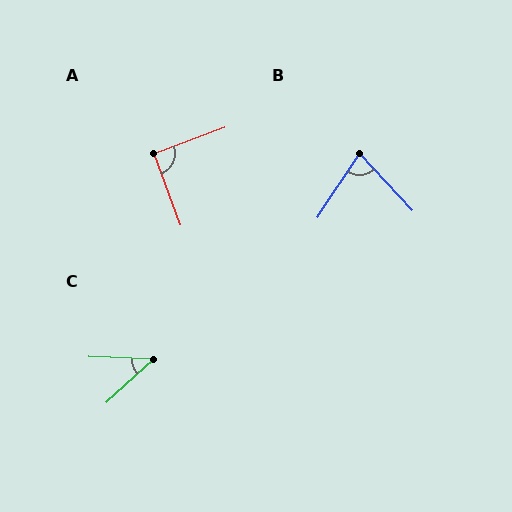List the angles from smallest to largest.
C (45°), B (76°), A (90°).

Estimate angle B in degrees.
Approximately 76 degrees.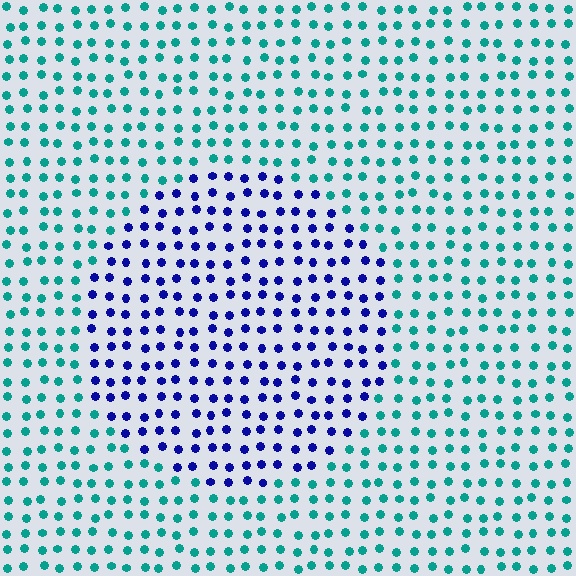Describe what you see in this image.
The image is filled with small teal elements in a uniform arrangement. A circle-shaped region is visible where the elements are tinted to a slightly different hue, forming a subtle color boundary.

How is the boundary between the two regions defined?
The boundary is defined purely by a slight shift in hue (about 66 degrees). Spacing, size, and orientation are identical on both sides.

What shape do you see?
I see a circle.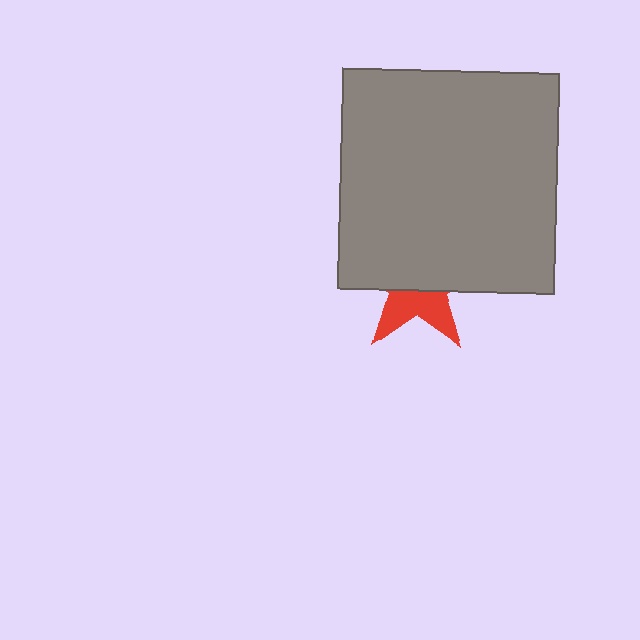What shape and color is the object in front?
The object in front is a gray rectangle.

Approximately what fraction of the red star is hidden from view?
Roughly 62% of the red star is hidden behind the gray rectangle.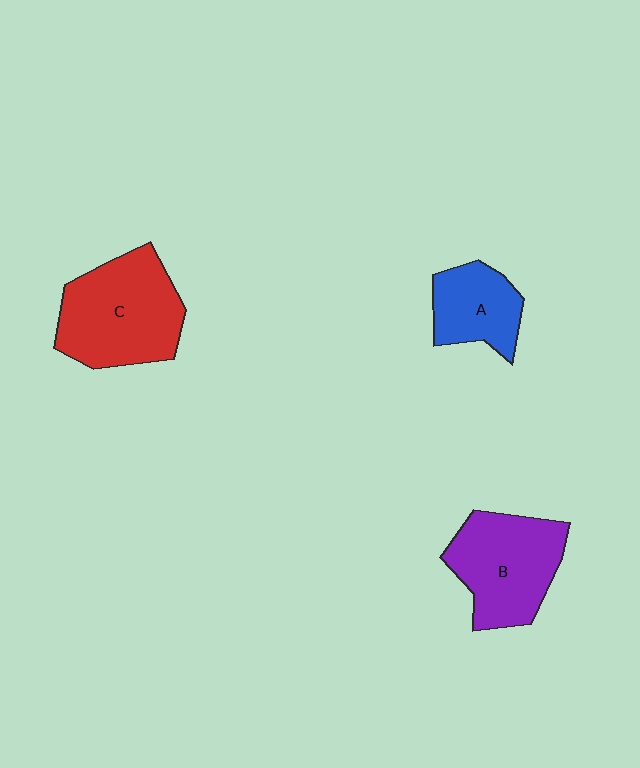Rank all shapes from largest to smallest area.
From largest to smallest: C (red), B (purple), A (blue).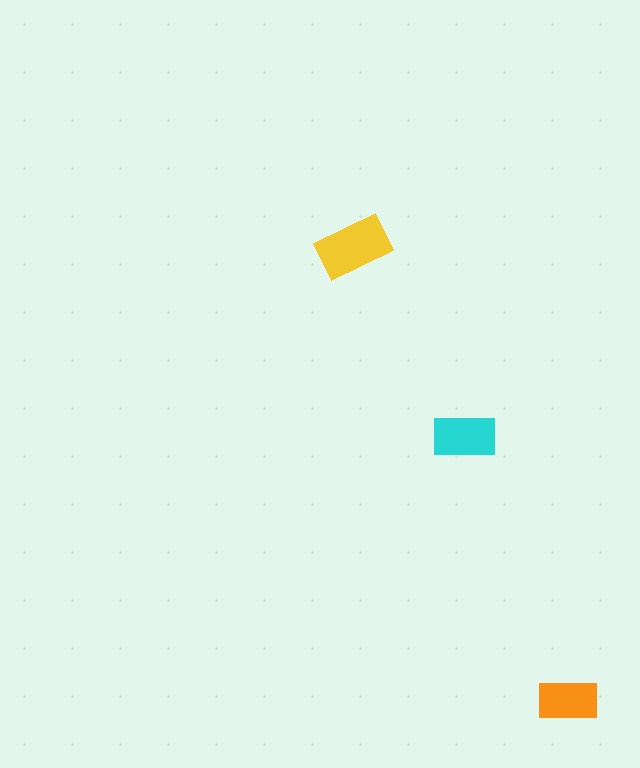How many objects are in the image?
There are 3 objects in the image.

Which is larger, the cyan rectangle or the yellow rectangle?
The yellow one.